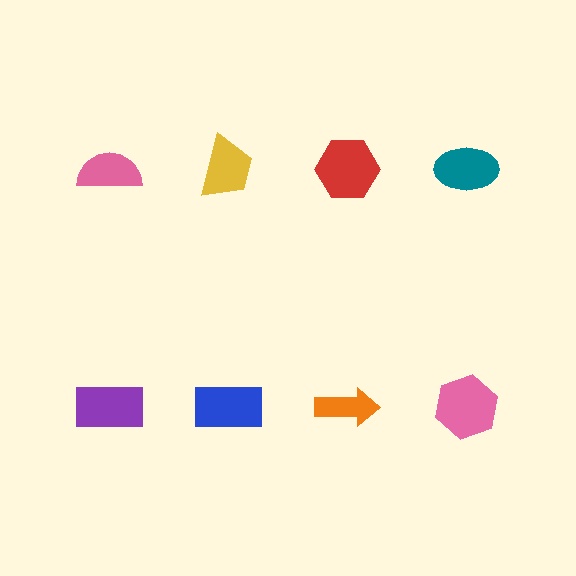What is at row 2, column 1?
A purple rectangle.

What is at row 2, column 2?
A blue rectangle.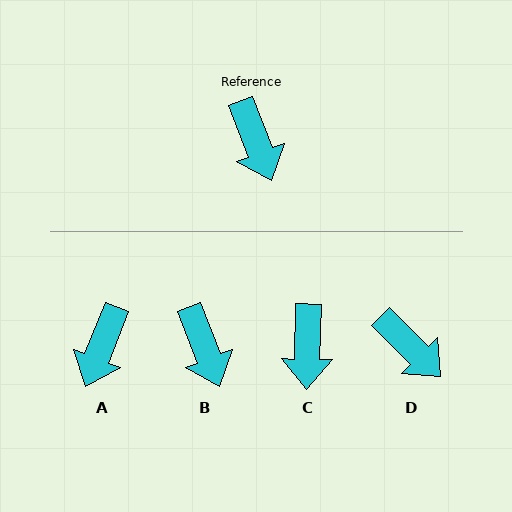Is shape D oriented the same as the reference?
No, it is off by about 24 degrees.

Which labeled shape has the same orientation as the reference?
B.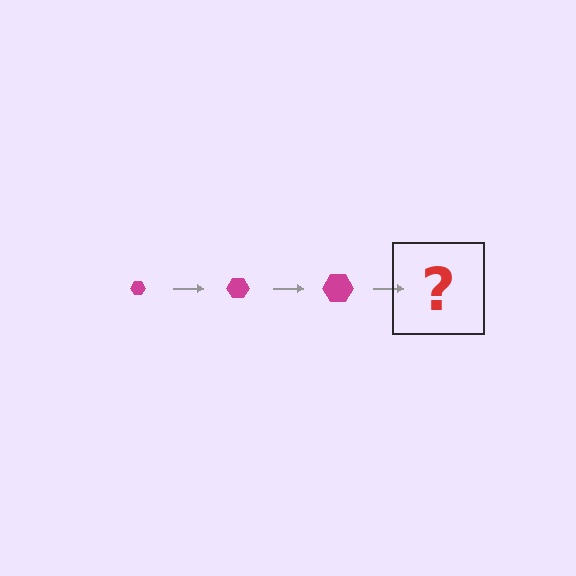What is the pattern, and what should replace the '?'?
The pattern is that the hexagon gets progressively larger each step. The '?' should be a magenta hexagon, larger than the previous one.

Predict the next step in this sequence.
The next step is a magenta hexagon, larger than the previous one.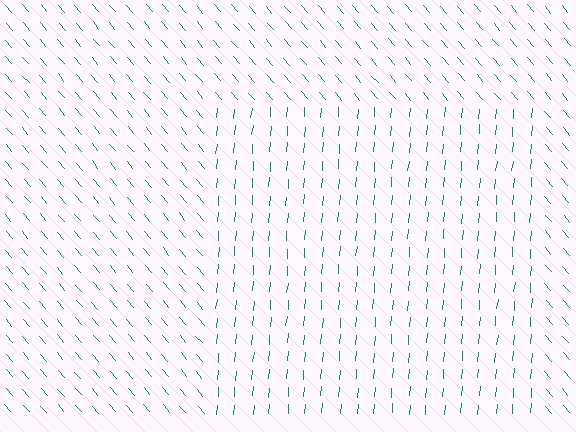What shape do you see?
I see a rectangle.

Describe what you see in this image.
The image is filled with small teal line segments. A rectangle region in the image has lines oriented differently from the surrounding lines, creating a visible texture boundary.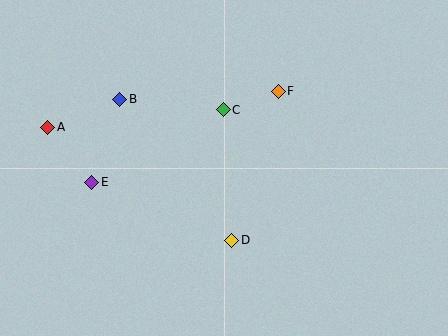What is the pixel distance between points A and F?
The distance between A and F is 233 pixels.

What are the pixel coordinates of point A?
Point A is at (48, 127).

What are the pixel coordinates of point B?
Point B is at (120, 99).